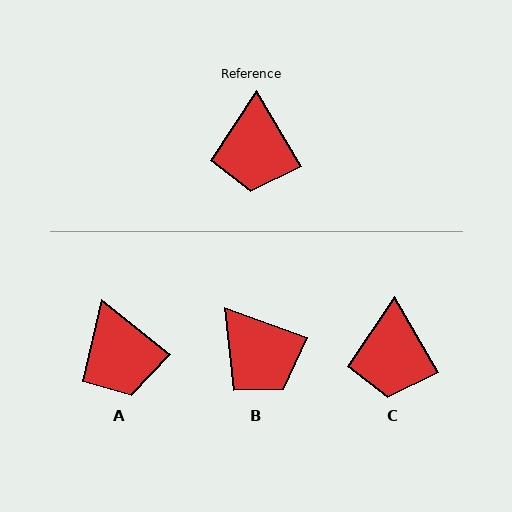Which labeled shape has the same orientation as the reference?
C.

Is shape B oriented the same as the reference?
No, it is off by about 39 degrees.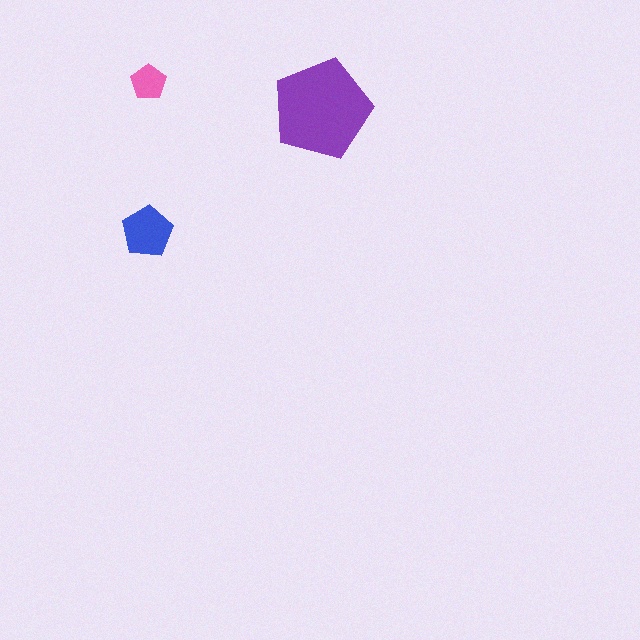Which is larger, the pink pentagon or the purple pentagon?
The purple one.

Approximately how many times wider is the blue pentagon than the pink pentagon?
About 1.5 times wider.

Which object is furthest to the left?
The blue pentagon is leftmost.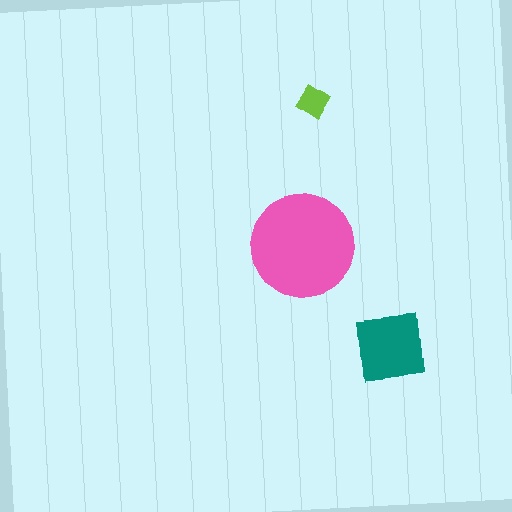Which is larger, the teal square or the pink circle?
The pink circle.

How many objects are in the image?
There are 3 objects in the image.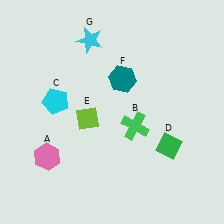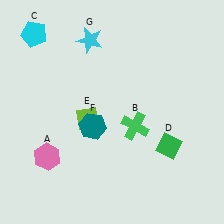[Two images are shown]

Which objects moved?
The objects that moved are: the cyan pentagon (C), the teal hexagon (F).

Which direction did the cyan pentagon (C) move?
The cyan pentagon (C) moved up.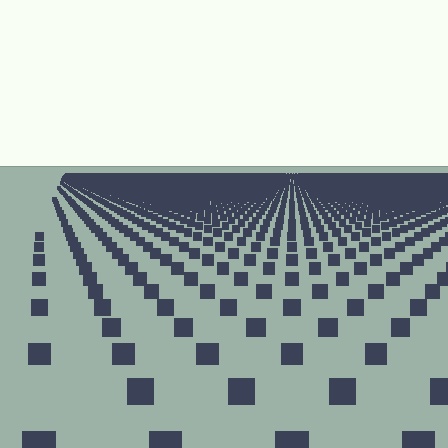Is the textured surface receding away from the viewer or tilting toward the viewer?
The surface is receding away from the viewer. Texture elements get smaller and denser toward the top.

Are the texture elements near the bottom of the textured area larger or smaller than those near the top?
Larger. Near the bottom, elements are closer to the viewer and appear at a bigger on-screen size.